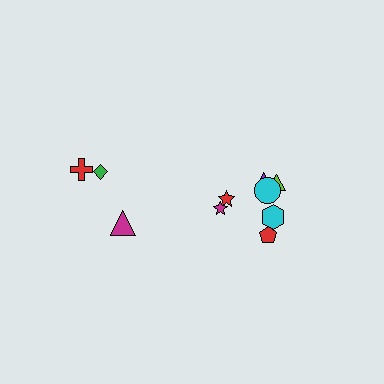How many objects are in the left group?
There are 3 objects.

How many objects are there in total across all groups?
There are 10 objects.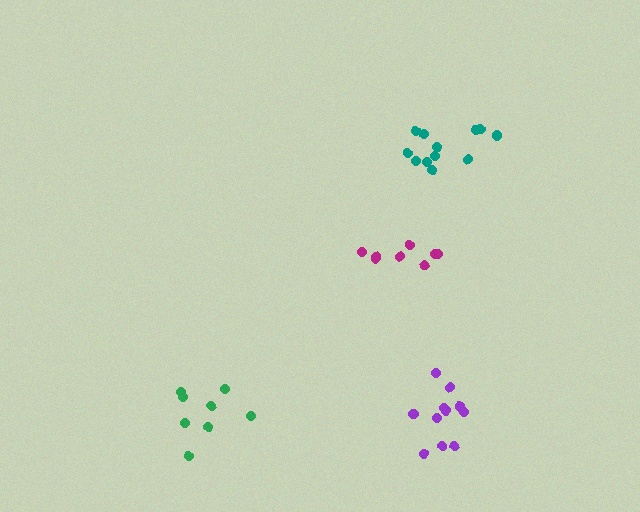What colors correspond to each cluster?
The clusters are colored: teal, green, magenta, purple.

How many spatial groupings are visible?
There are 4 spatial groupings.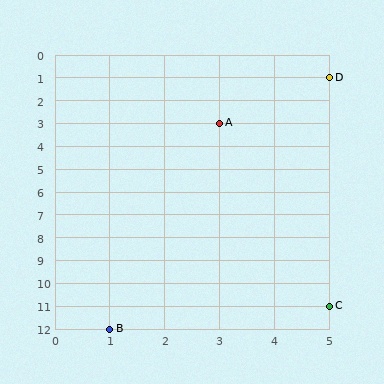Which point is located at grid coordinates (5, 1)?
Point D is at (5, 1).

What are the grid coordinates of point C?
Point C is at grid coordinates (5, 11).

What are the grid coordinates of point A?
Point A is at grid coordinates (3, 3).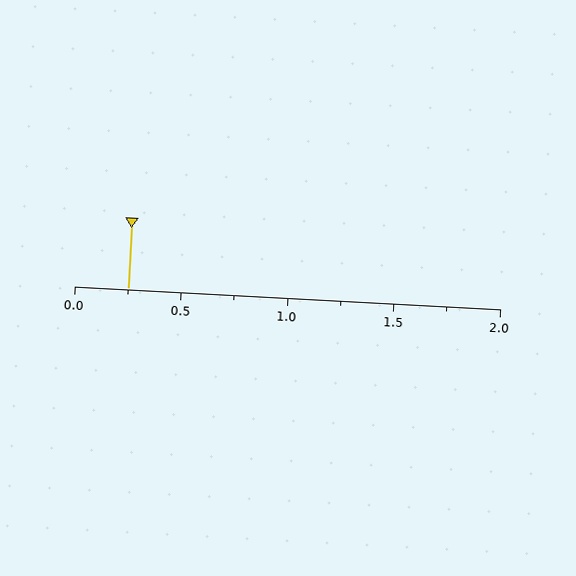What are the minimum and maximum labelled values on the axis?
The axis runs from 0.0 to 2.0.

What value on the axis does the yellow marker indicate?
The marker indicates approximately 0.25.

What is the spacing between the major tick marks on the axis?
The major ticks are spaced 0.5 apart.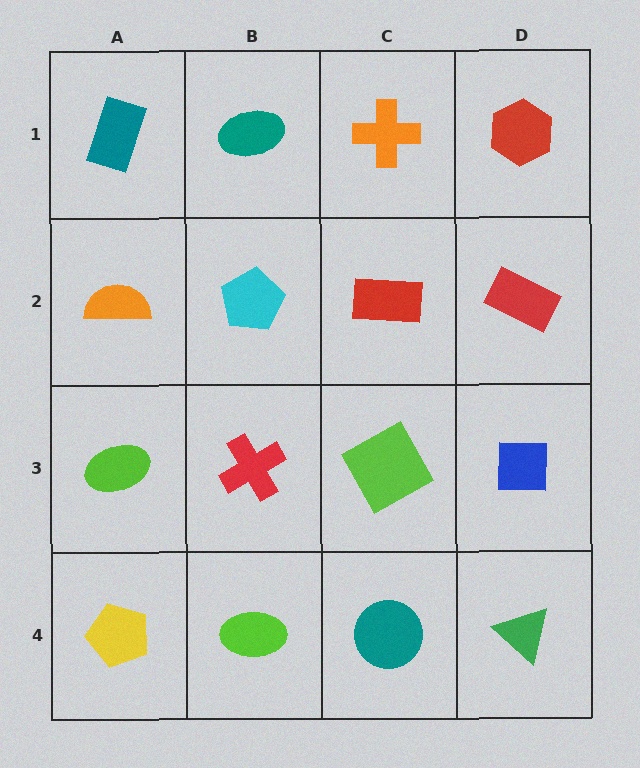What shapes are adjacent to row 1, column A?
An orange semicircle (row 2, column A), a teal ellipse (row 1, column B).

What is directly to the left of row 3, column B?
A lime ellipse.